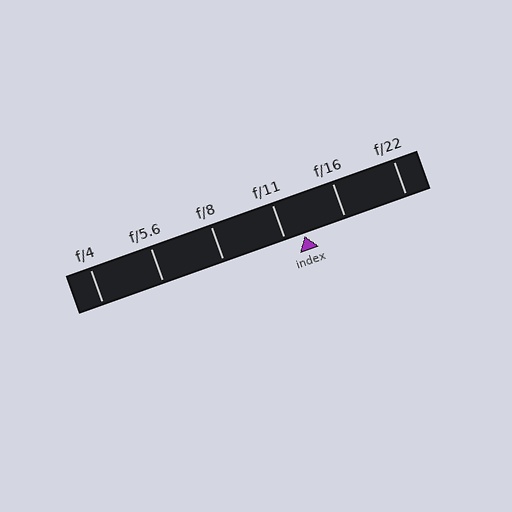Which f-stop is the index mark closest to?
The index mark is closest to f/11.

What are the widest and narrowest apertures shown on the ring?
The widest aperture shown is f/4 and the narrowest is f/22.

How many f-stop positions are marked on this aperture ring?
There are 6 f-stop positions marked.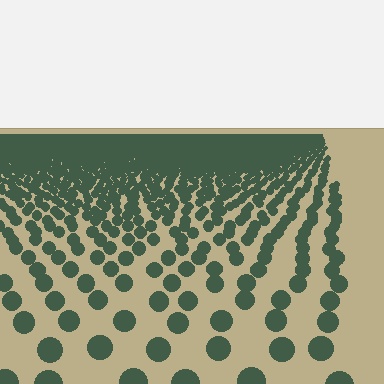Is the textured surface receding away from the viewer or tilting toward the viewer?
The surface is receding away from the viewer. Texture elements get smaller and denser toward the top.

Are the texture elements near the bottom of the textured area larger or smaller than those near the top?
Larger. Near the bottom, elements are closer to the viewer and appear at a bigger on-screen size.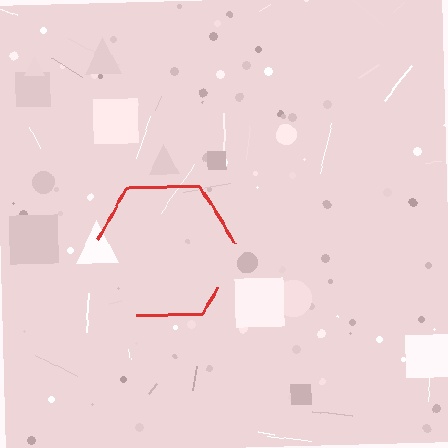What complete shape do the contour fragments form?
The contour fragments form a hexagon.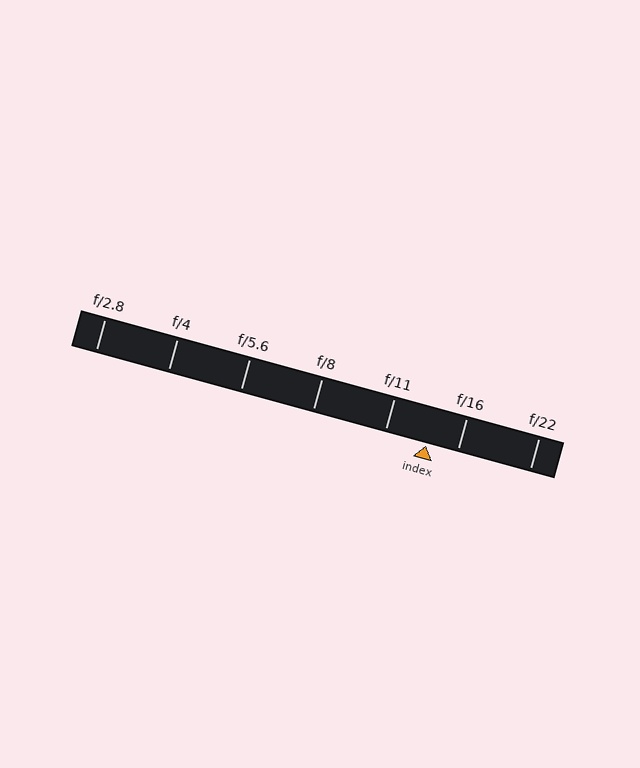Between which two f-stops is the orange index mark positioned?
The index mark is between f/11 and f/16.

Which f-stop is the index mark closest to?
The index mark is closest to f/16.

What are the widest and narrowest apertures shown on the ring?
The widest aperture shown is f/2.8 and the narrowest is f/22.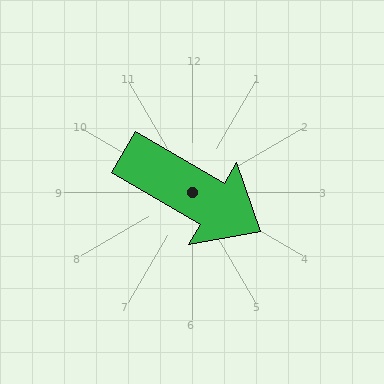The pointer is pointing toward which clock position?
Roughly 4 o'clock.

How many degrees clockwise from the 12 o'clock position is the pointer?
Approximately 120 degrees.